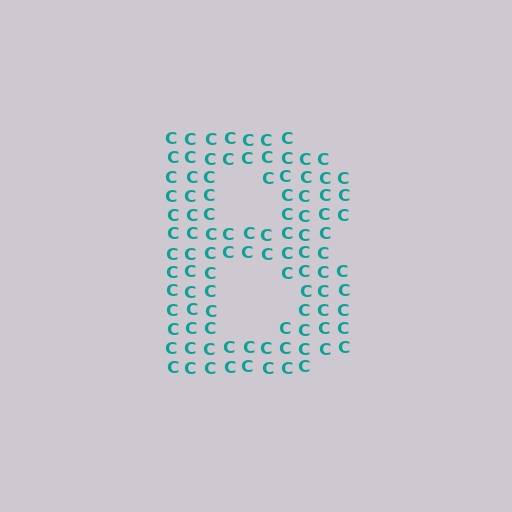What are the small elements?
The small elements are letter C's.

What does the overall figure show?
The overall figure shows the letter B.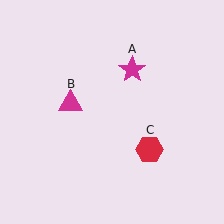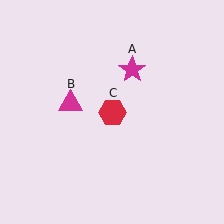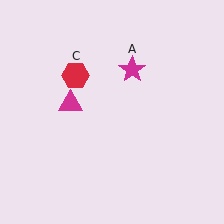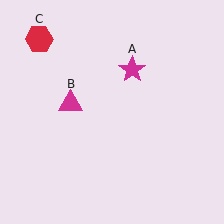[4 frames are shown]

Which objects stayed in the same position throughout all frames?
Magenta star (object A) and magenta triangle (object B) remained stationary.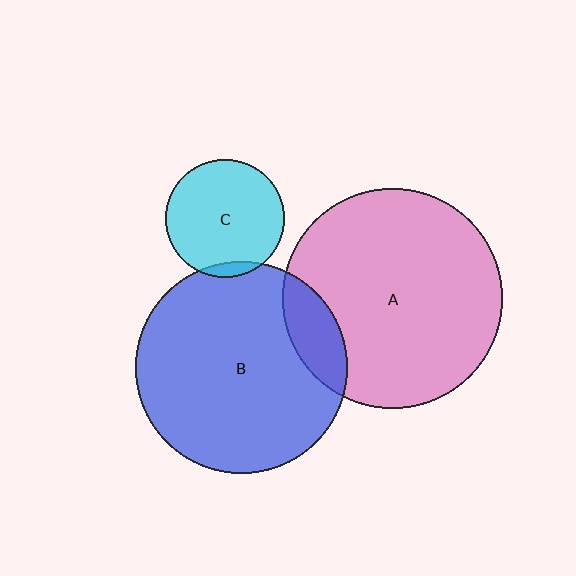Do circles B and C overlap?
Yes.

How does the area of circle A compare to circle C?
Approximately 3.4 times.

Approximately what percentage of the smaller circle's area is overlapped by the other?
Approximately 5%.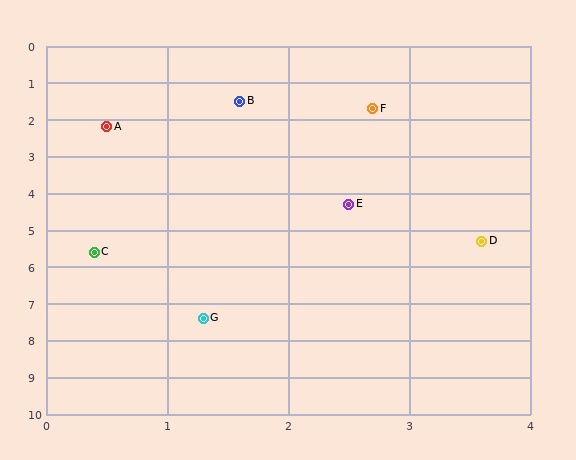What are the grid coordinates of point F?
Point F is at approximately (2.7, 1.7).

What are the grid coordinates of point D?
Point D is at approximately (3.6, 5.3).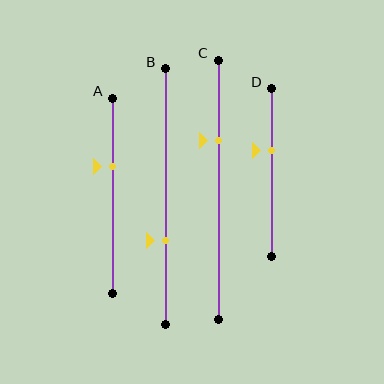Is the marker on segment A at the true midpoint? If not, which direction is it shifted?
No, the marker on segment A is shifted upward by about 15% of the segment length.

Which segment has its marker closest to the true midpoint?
Segment D has its marker closest to the true midpoint.